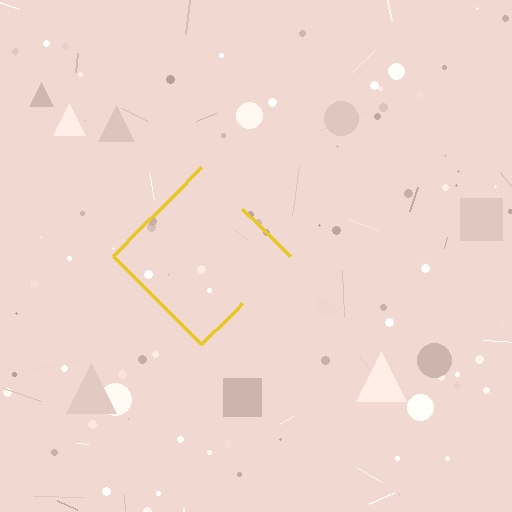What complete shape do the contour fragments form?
The contour fragments form a diamond.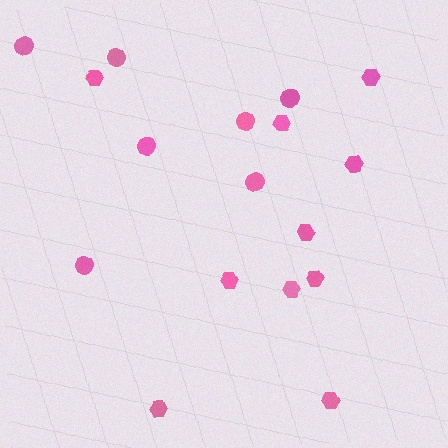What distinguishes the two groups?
There are 2 groups: one group of hexagons (10) and one group of circles (7).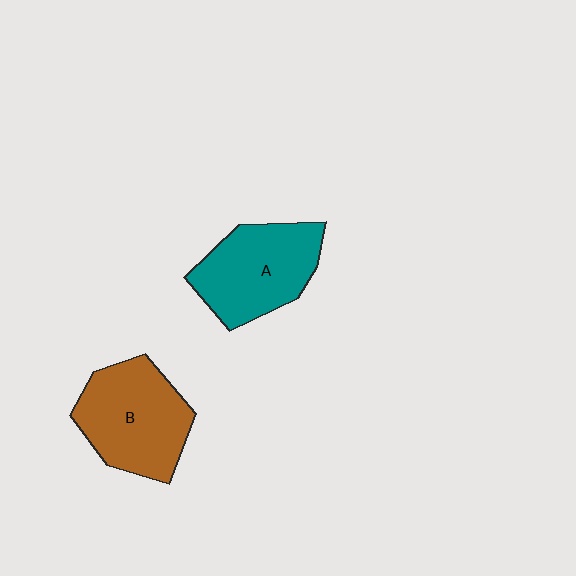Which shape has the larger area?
Shape B (brown).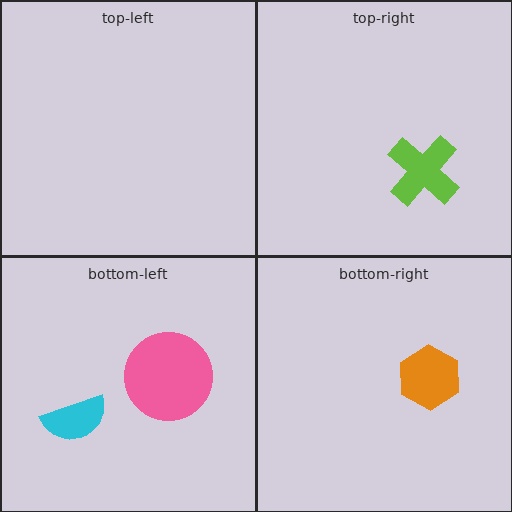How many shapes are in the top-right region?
1.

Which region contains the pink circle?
The bottom-left region.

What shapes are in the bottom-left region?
The cyan semicircle, the pink circle.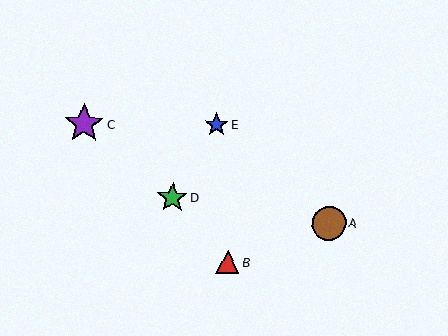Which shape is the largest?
The purple star (labeled C) is the largest.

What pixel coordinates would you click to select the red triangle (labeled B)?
Click at (228, 262) to select the red triangle B.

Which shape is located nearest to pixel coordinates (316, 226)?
The brown circle (labeled A) at (329, 223) is nearest to that location.